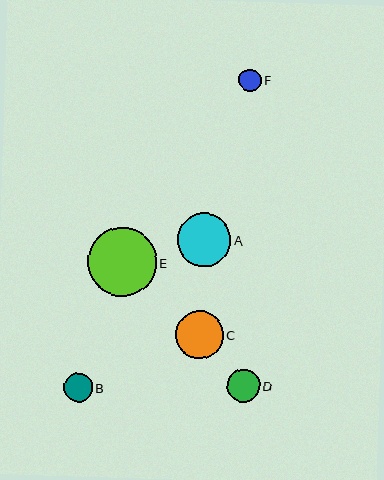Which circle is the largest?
Circle E is the largest with a size of approximately 68 pixels.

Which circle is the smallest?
Circle F is the smallest with a size of approximately 23 pixels.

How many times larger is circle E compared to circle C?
Circle E is approximately 1.4 times the size of circle C.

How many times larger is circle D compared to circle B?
Circle D is approximately 1.1 times the size of circle B.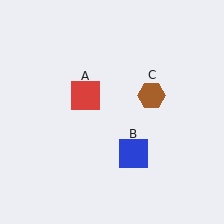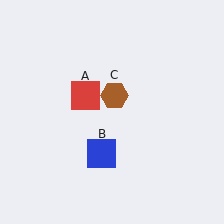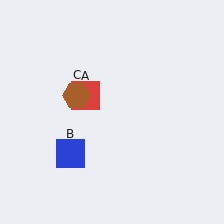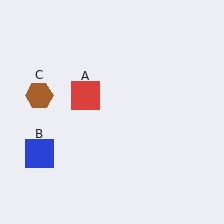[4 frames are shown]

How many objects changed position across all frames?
2 objects changed position: blue square (object B), brown hexagon (object C).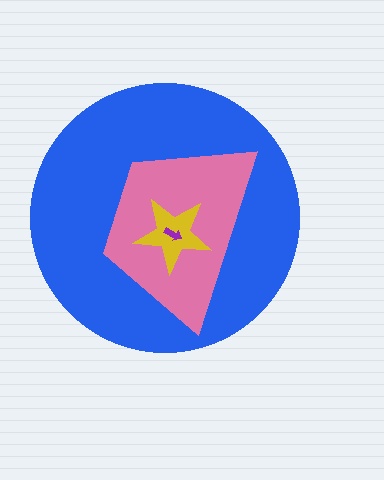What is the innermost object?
The purple arrow.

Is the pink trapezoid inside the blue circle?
Yes.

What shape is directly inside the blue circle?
The pink trapezoid.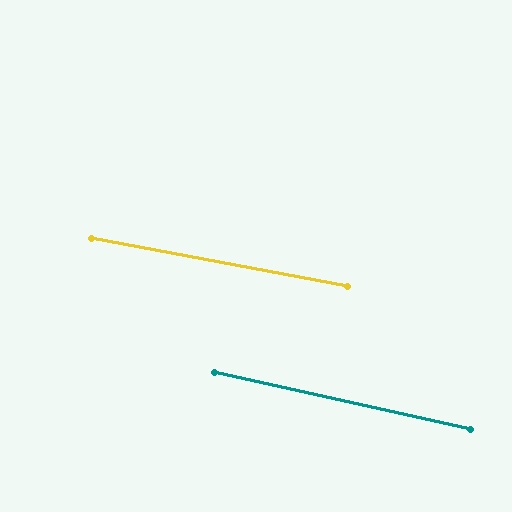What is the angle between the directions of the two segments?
Approximately 2 degrees.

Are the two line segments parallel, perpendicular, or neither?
Parallel — their directions differ by only 1.8°.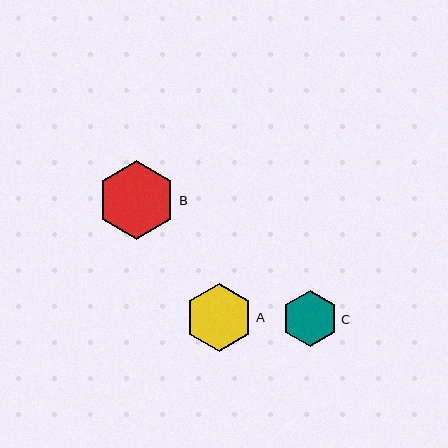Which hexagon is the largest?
Hexagon B is the largest with a size of approximately 79 pixels.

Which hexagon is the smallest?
Hexagon C is the smallest with a size of approximately 56 pixels.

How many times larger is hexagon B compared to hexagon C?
Hexagon B is approximately 1.4 times the size of hexagon C.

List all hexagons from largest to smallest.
From largest to smallest: B, A, C.